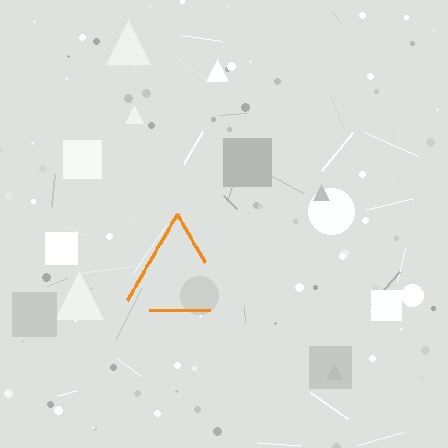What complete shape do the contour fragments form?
The contour fragments form a triangle.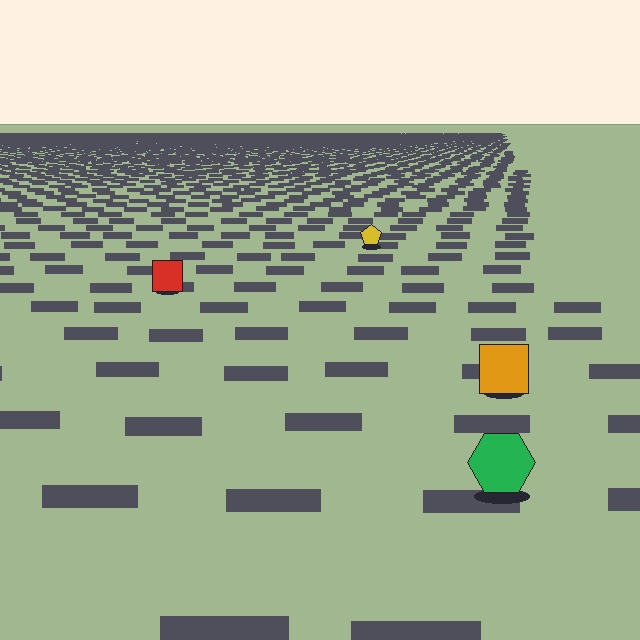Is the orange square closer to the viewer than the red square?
Yes. The orange square is closer — you can tell from the texture gradient: the ground texture is coarser near it.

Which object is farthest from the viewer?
The yellow pentagon is farthest from the viewer. It appears smaller and the ground texture around it is denser.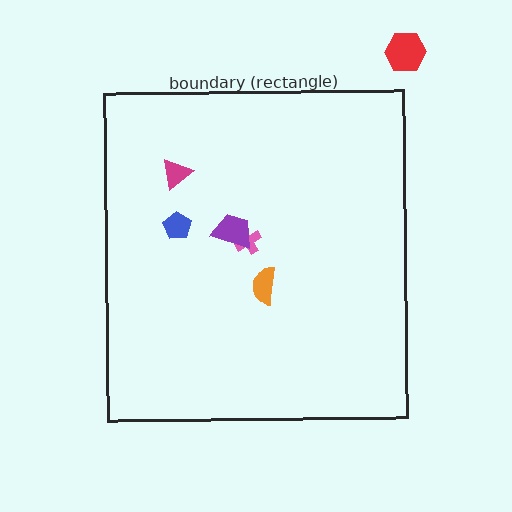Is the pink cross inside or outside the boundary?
Inside.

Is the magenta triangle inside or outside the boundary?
Inside.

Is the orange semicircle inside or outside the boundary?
Inside.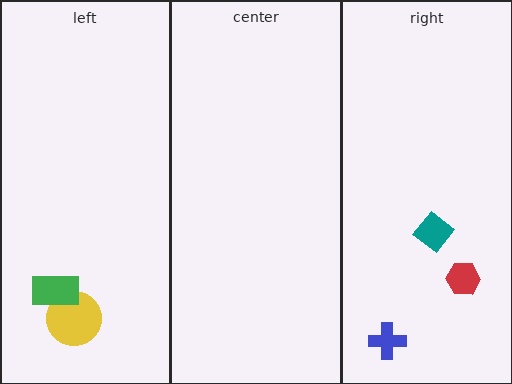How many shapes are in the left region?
2.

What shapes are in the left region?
The yellow circle, the green rectangle.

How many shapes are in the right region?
3.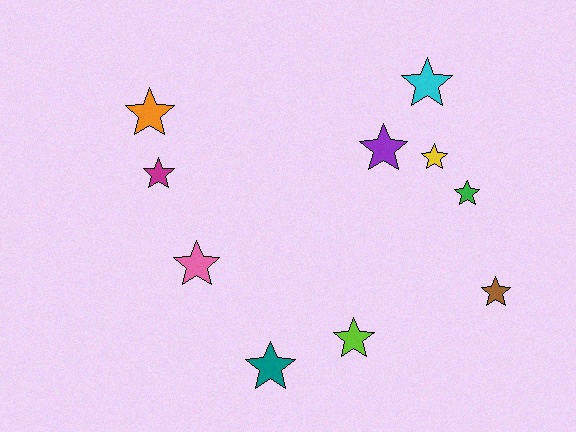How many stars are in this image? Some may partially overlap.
There are 10 stars.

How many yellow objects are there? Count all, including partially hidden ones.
There is 1 yellow object.